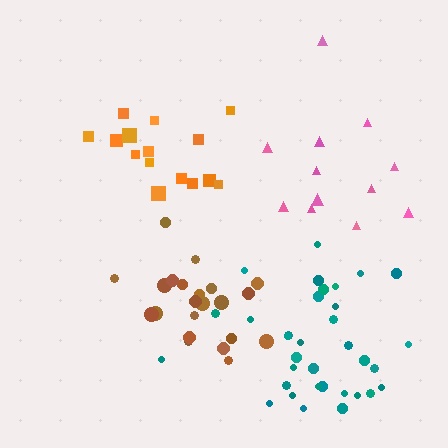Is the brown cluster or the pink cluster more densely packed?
Brown.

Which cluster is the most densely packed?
Brown.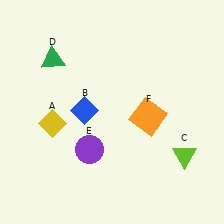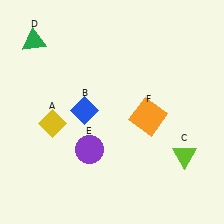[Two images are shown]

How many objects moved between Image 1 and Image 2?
1 object moved between the two images.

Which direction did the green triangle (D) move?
The green triangle (D) moved left.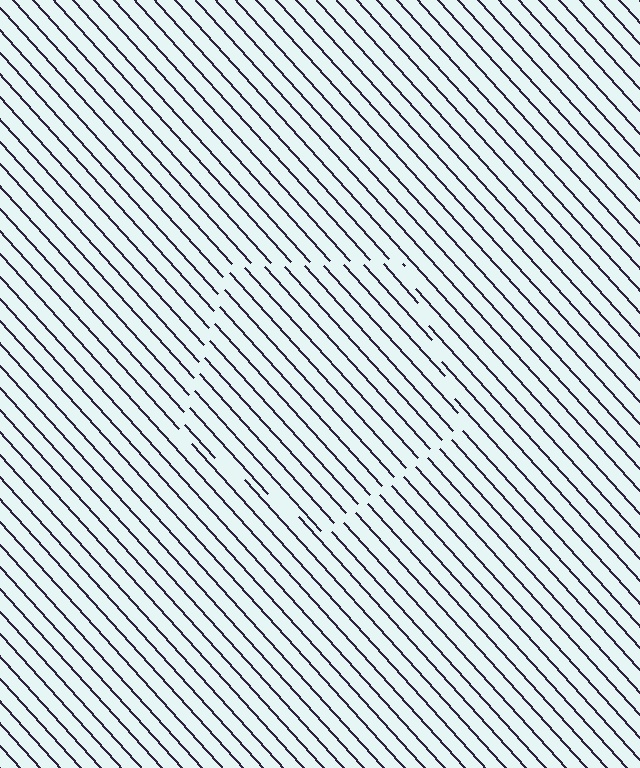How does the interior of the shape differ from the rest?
The interior of the shape contains the same grating, shifted by half a period — the contour is defined by the phase discontinuity where line-ends from the inner and outer gratings abut.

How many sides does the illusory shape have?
5 sides — the line-ends trace a pentagon.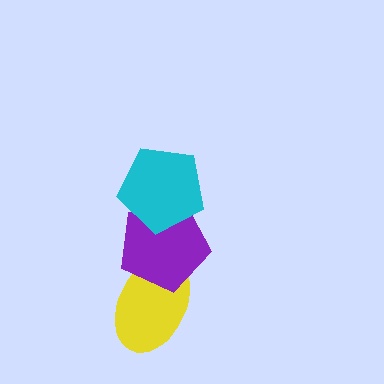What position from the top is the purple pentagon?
The purple pentagon is 2nd from the top.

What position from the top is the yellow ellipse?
The yellow ellipse is 3rd from the top.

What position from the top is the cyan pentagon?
The cyan pentagon is 1st from the top.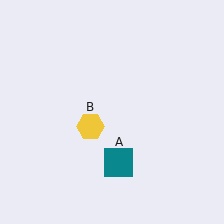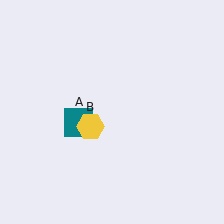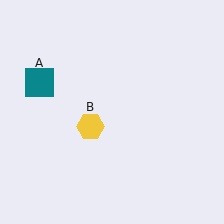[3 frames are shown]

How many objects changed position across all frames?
1 object changed position: teal square (object A).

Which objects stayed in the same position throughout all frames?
Yellow hexagon (object B) remained stationary.